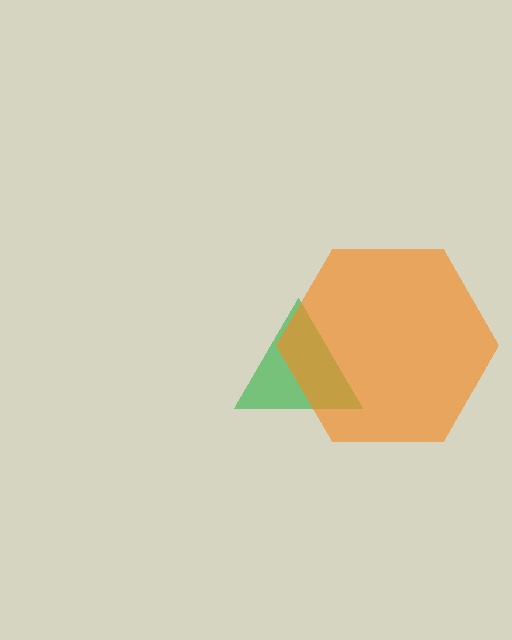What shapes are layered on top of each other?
The layered shapes are: a green triangle, an orange hexagon.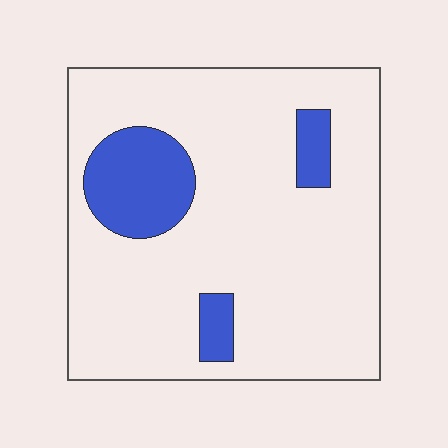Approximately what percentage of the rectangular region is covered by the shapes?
Approximately 15%.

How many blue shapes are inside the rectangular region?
3.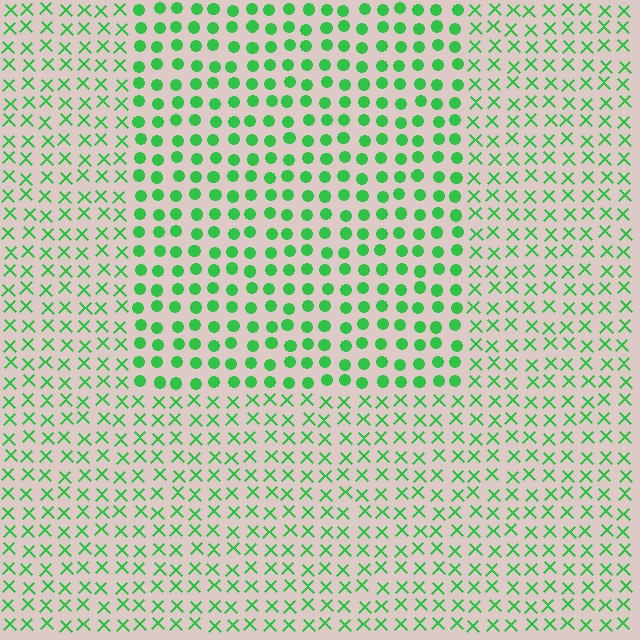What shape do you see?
I see a rectangle.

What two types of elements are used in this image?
The image uses circles inside the rectangle region and X marks outside it.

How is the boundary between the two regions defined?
The boundary is defined by a change in element shape: circles inside vs. X marks outside. All elements share the same color and spacing.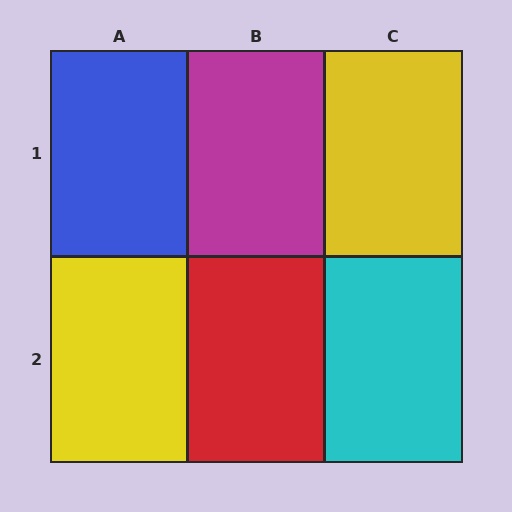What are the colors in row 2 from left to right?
Yellow, red, cyan.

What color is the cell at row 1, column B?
Magenta.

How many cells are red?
1 cell is red.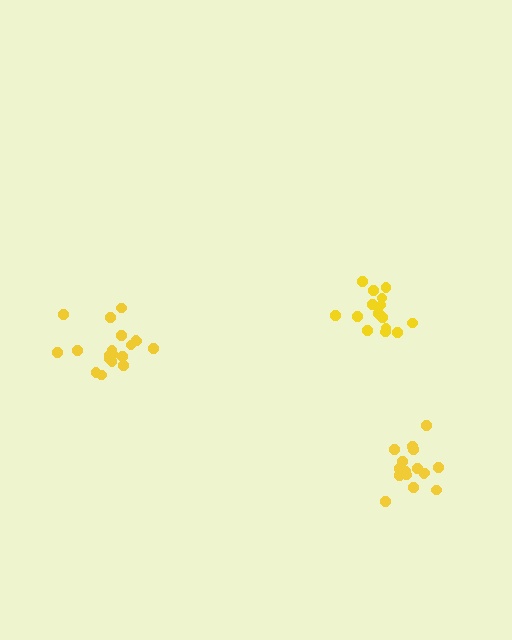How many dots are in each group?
Group 1: 15 dots, Group 2: 19 dots, Group 3: 16 dots (50 total).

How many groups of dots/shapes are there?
There are 3 groups.